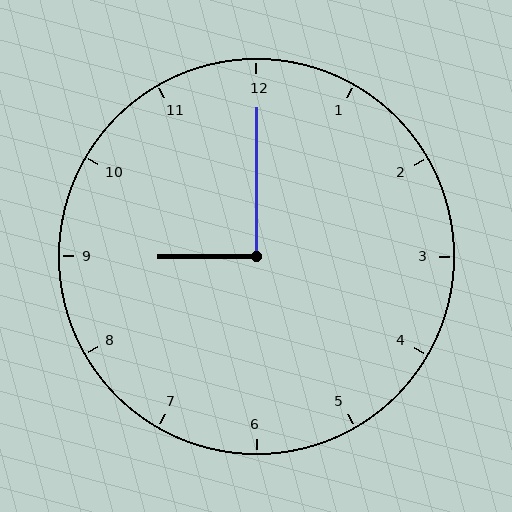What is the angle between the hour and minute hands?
Approximately 90 degrees.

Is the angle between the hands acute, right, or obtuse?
It is right.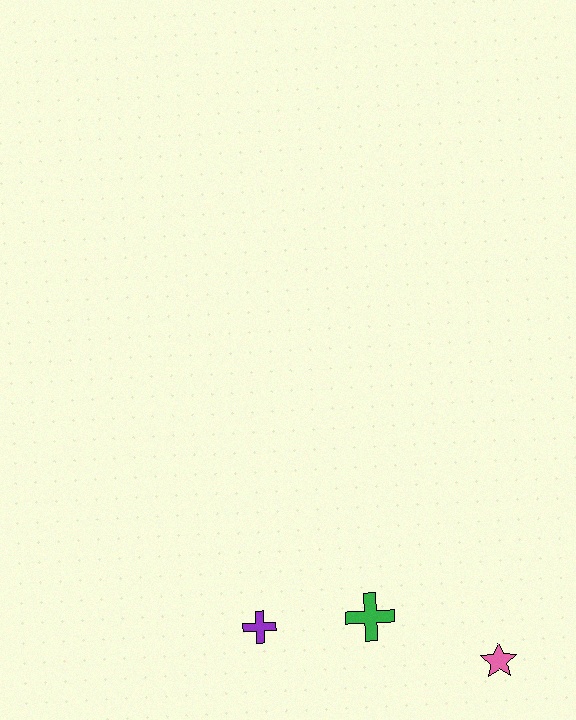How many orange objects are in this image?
There are no orange objects.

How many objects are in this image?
There are 3 objects.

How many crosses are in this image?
There are 2 crosses.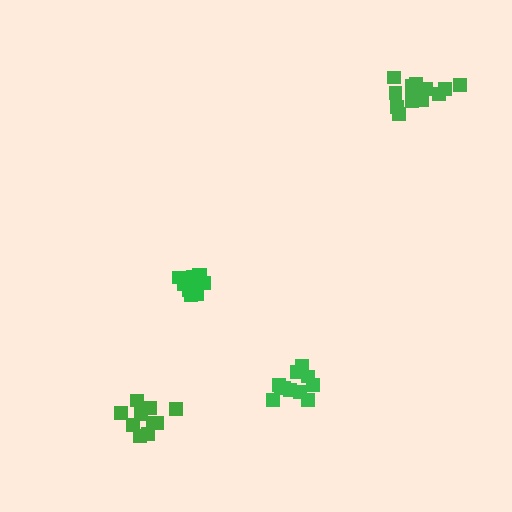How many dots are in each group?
Group 1: 10 dots, Group 2: 11 dots, Group 3: 14 dots, Group 4: 11 dots (46 total).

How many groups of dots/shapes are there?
There are 4 groups.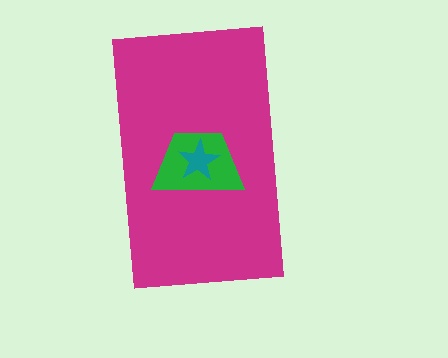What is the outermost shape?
The magenta rectangle.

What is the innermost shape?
The teal star.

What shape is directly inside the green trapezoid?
The teal star.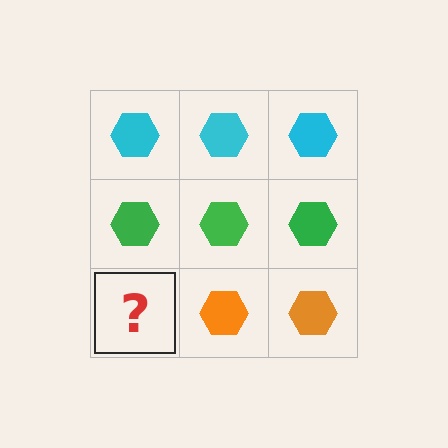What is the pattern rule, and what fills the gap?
The rule is that each row has a consistent color. The gap should be filled with an orange hexagon.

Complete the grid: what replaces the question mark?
The question mark should be replaced with an orange hexagon.